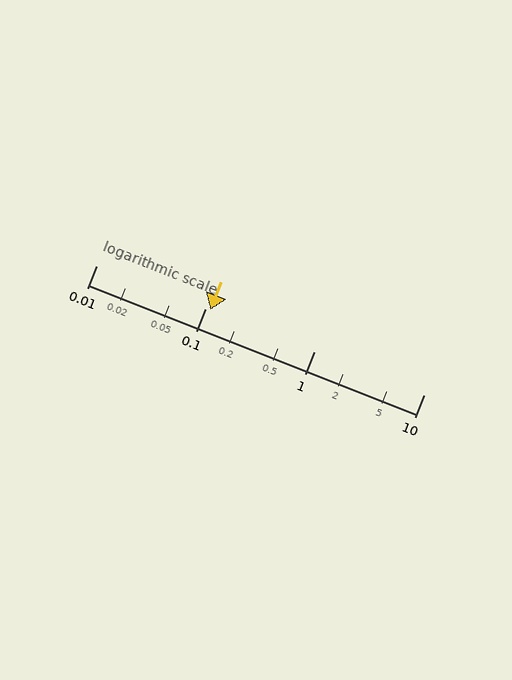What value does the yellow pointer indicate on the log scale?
The pointer indicates approximately 0.11.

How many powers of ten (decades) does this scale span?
The scale spans 3 decades, from 0.01 to 10.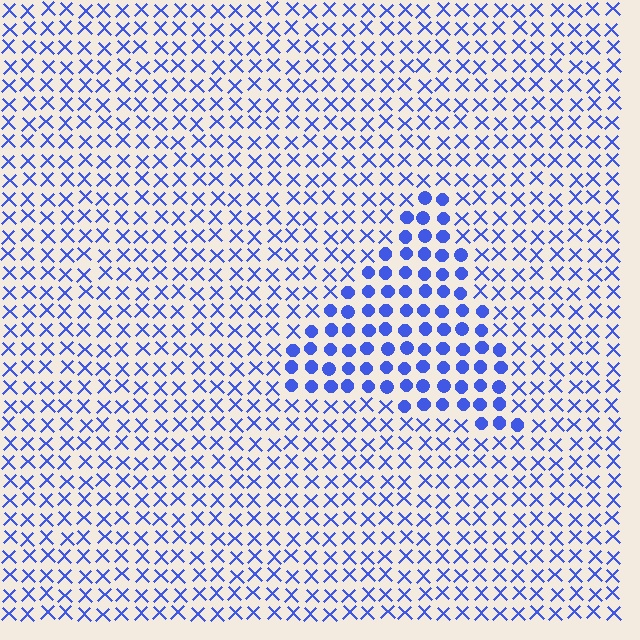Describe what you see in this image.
The image is filled with small blue elements arranged in a uniform grid. A triangle-shaped region contains circles, while the surrounding area contains X marks. The boundary is defined purely by the change in element shape.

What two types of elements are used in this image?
The image uses circles inside the triangle region and X marks outside it.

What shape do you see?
I see a triangle.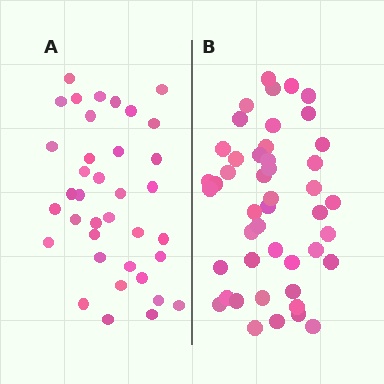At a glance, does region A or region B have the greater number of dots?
Region B (the right region) has more dots.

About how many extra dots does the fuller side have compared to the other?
Region B has roughly 8 or so more dots than region A.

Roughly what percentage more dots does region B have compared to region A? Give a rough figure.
About 25% more.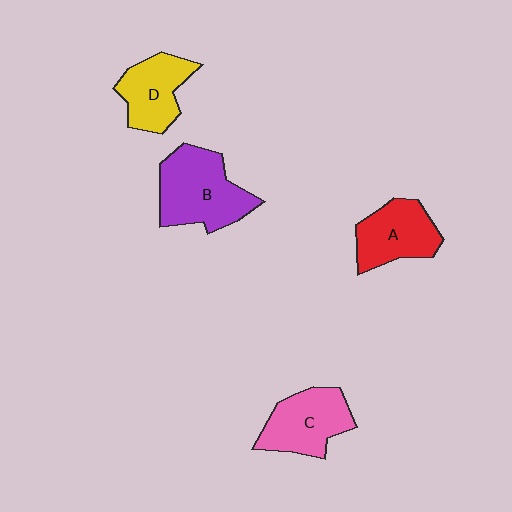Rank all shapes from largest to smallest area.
From largest to smallest: B (purple), C (pink), A (red), D (yellow).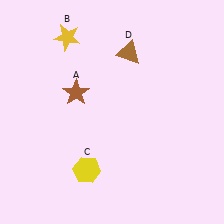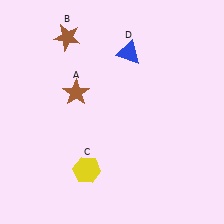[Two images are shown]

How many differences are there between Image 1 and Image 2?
There are 2 differences between the two images.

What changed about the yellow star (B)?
In Image 1, B is yellow. In Image 2, it changed to brown.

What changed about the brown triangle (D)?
In Image 1, D is brown. In Image 2, it changed to blue.